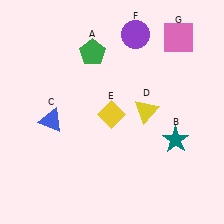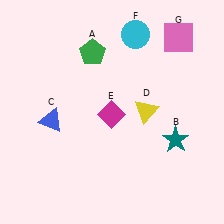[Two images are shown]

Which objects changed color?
E changed from yellow to magenta. F changed from purple to cyan.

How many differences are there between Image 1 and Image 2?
There are 2 differences between the two images.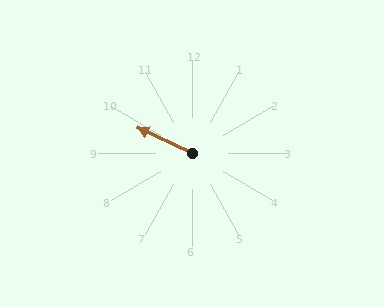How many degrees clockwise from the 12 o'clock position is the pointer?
Approximately 296 degrees.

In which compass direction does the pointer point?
Northwest.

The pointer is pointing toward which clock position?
Roughly 10 o'clock.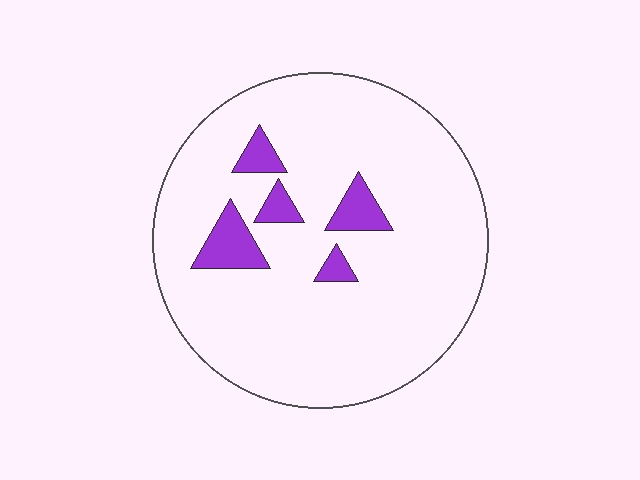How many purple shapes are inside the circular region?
5.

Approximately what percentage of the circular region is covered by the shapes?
Approximately 10%.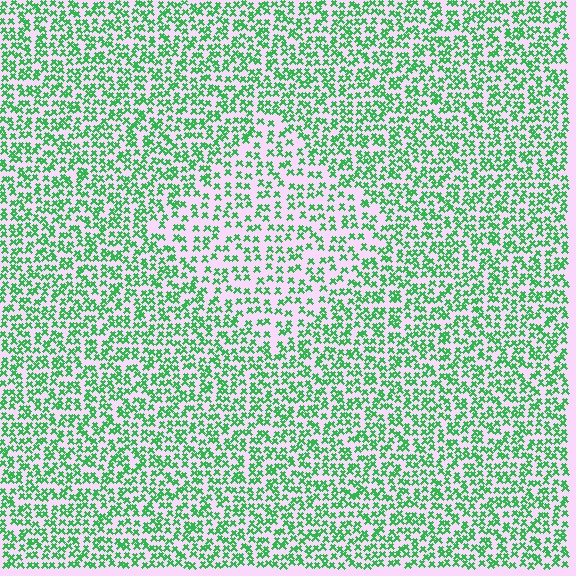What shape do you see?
I see a diamond.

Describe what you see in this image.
The image contains small green elements arranged at two different densities. A diamond-shaped region is visible where the elements are less densely packed than the surrounding area.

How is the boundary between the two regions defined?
The boundary is defined by a change in element density (approximately 1.6x ratio). All elements are the same color, size, and shape.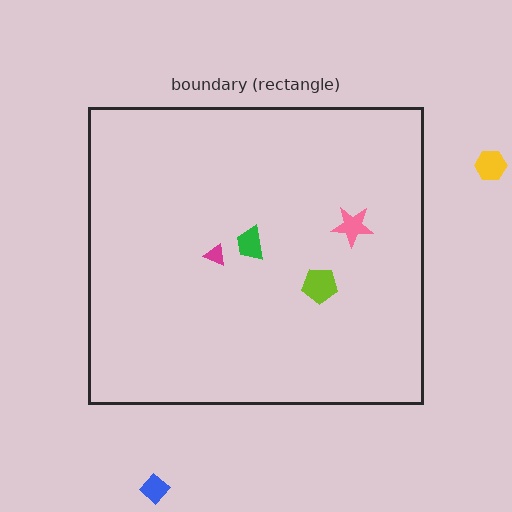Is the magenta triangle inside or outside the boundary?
Inside.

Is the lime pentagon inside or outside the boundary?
Inside.